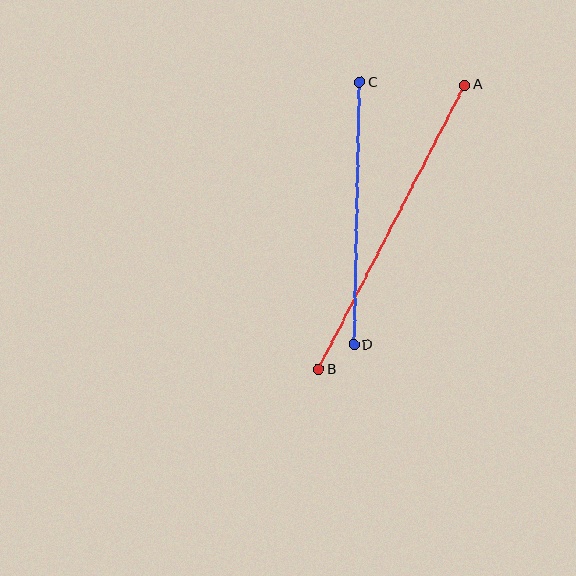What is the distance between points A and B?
The distance is approximately 320 pixels.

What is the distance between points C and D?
The distance is approximately 262 pixels.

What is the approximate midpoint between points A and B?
The midpoint is at approximately (392, 227) pixels.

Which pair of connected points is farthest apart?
Points A and B are farthest apart.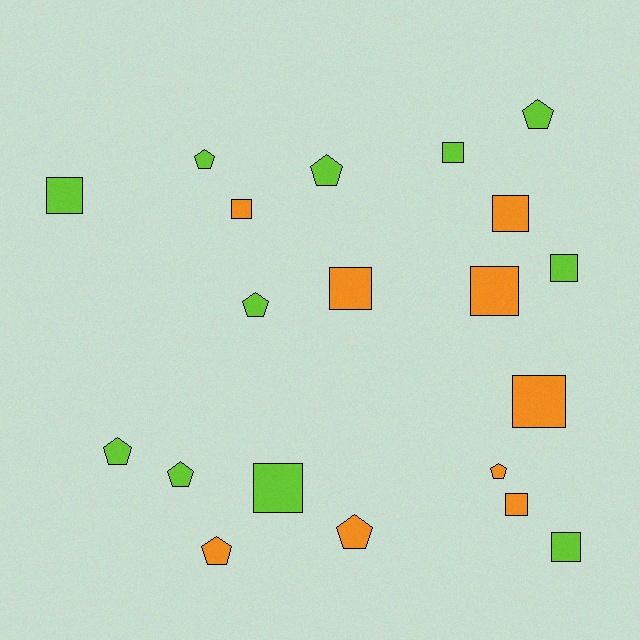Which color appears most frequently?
Lime, with 11 objects.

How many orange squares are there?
There are 6 orange squares.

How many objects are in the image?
There are 20 objects.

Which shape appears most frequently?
Square, with 11 objects.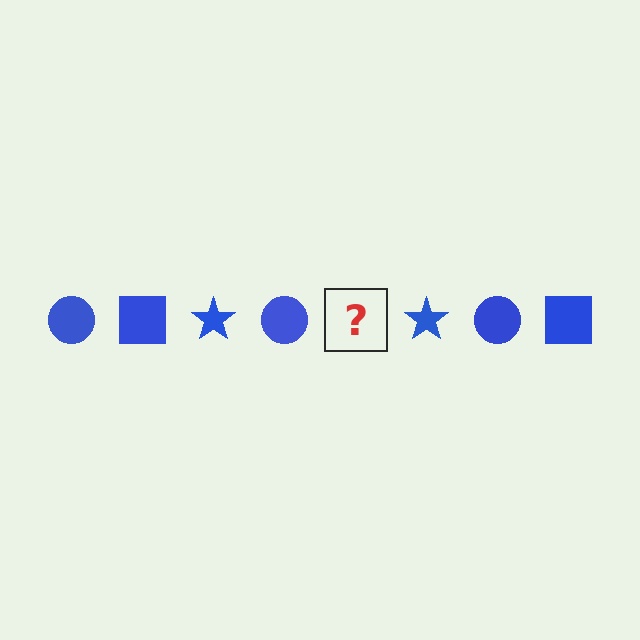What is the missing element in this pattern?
The missing element is a blue square.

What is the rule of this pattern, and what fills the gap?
The rule is that the pattern cycles through circle, square, star shapes in blue. The gap should be filled with a blue square.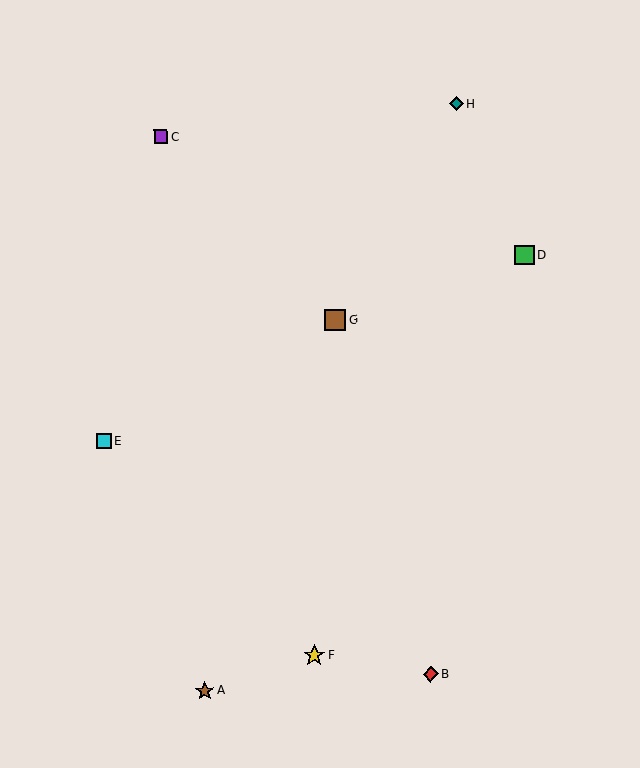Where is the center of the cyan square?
The center of the cyan square is at (104, 441).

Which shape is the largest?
The yellow star (labeled F) is the largest.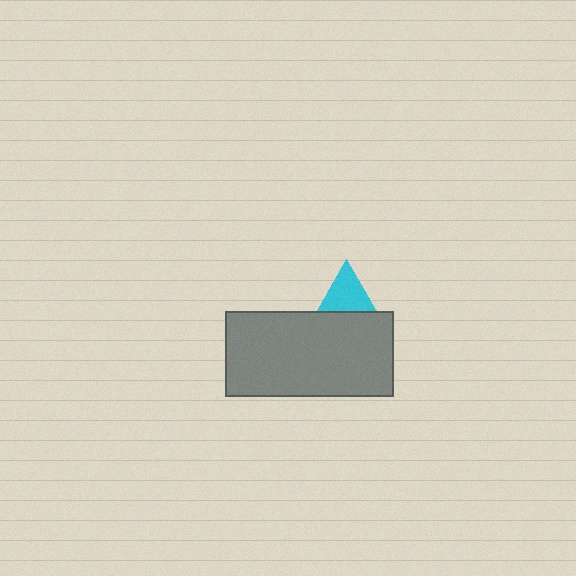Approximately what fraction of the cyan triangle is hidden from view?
Roughly 53% of the cyan triangle is hidden behind the gray rectangle.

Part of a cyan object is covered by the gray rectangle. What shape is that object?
It is a triangle.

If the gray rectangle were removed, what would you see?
You would see the complete cyan triangle.